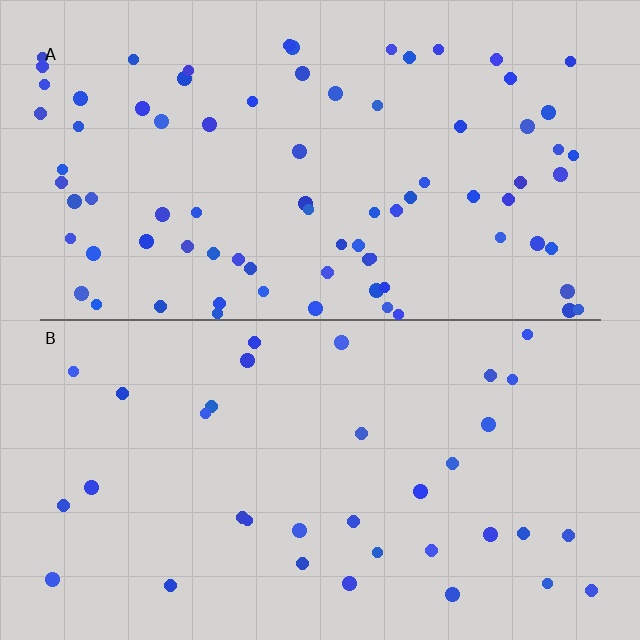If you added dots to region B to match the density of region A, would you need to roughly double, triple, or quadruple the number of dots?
Approximately double.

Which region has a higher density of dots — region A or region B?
A (the top).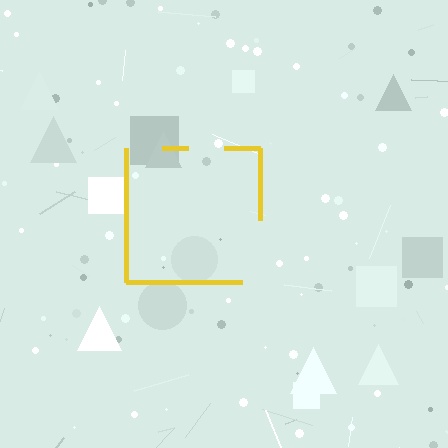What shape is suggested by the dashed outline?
The dashed outline suggests a square.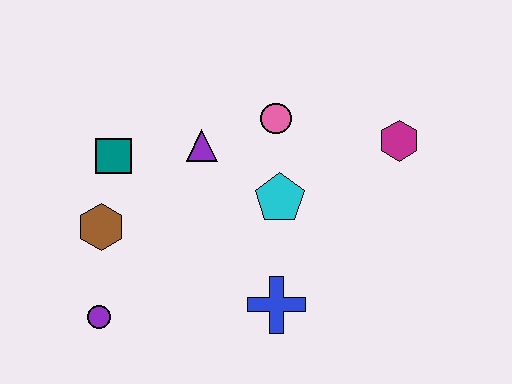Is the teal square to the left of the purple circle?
No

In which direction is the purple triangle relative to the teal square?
The purple triangle is to the right of the teal square.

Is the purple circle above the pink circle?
No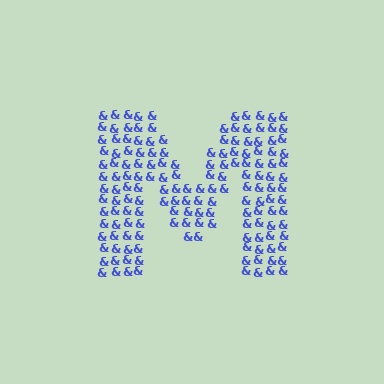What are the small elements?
The small elements are ampersands.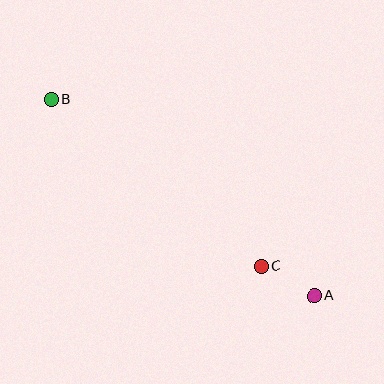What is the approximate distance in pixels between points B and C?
The distance between B and C is approximately 268 pixels.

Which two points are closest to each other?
Points A and C are closest to each other.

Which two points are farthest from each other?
Points A and B are farthest from each other.